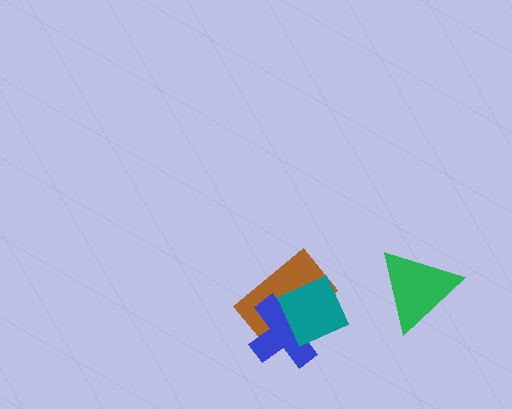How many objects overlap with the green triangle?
0 objects overlap with the green triangle.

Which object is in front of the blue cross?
The teal square is in front of the blue cross.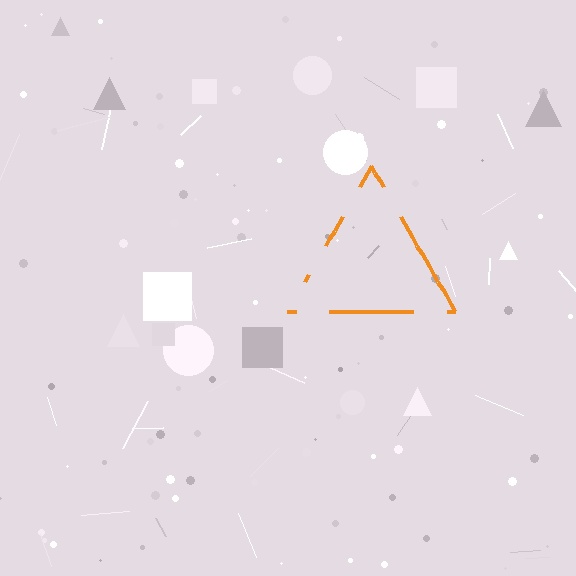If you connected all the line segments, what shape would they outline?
They would outline a triangle.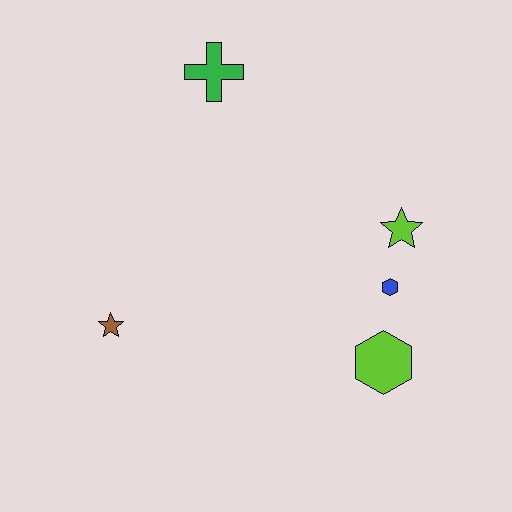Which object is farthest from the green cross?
The lime hexagon is farthest from the green cross.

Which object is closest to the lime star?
The blue hexagon is closest to the lime star.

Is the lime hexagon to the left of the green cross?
No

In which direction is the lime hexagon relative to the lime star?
The lime hexagon is below the lime star.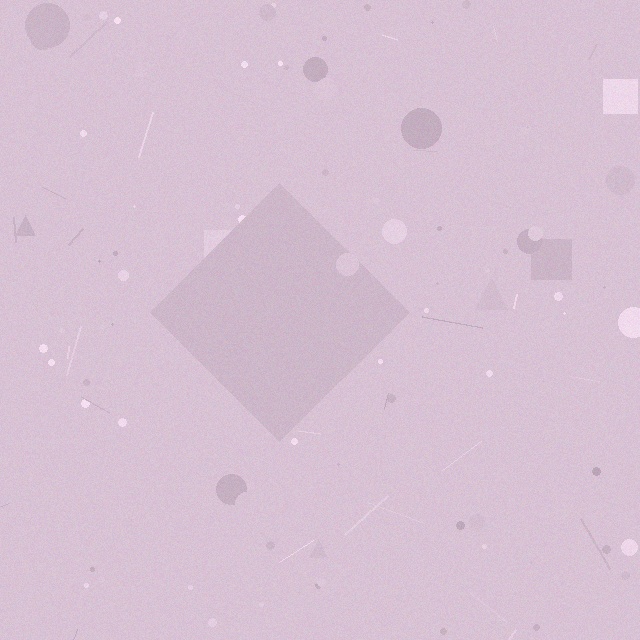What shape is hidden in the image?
A diamond is hidden in the image.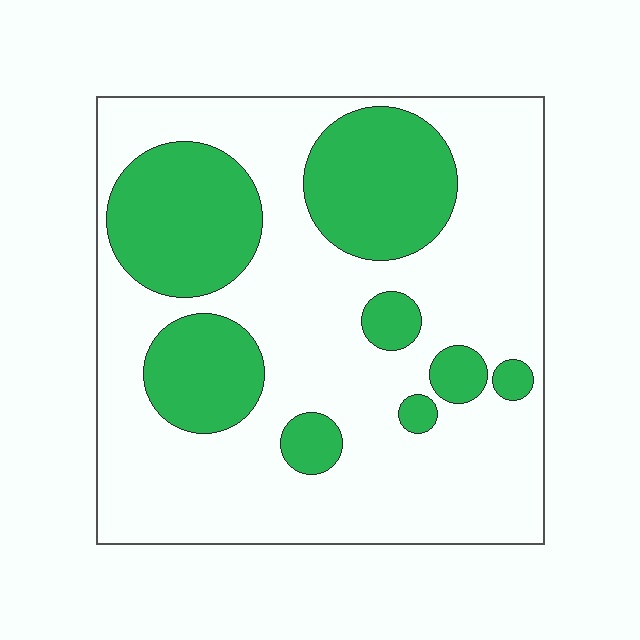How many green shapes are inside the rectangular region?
8.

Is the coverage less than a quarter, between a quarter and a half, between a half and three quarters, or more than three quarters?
Between a quarter and a half.